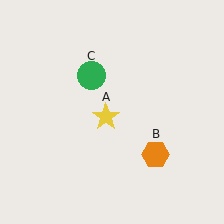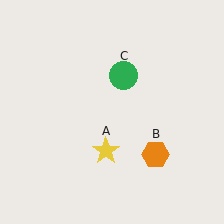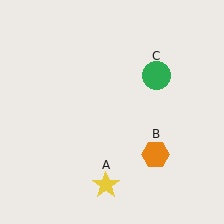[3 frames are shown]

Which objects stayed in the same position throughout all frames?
Orange hexagon (object B) remained stationary.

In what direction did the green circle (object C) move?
The green circle (object C) moved right.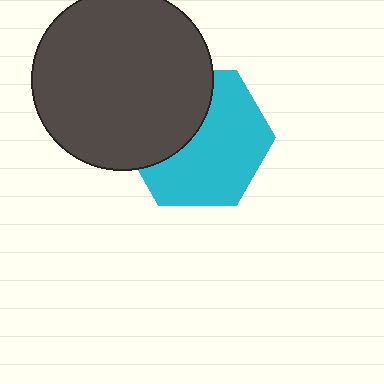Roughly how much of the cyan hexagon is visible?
About half of it is visible (roughly 61%).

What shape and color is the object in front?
The object in front is a dark gray circle.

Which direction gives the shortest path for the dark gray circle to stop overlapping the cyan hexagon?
Moving toward the upper-left gives the shortest separation.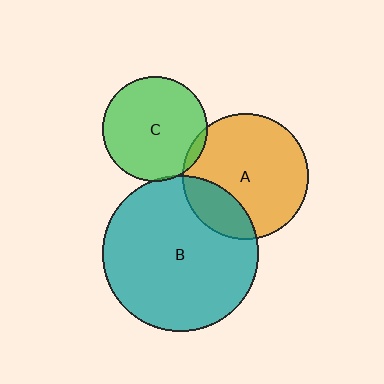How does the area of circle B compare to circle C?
Approximately 2.2 times.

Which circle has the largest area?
Circle B (teal).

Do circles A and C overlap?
Yes.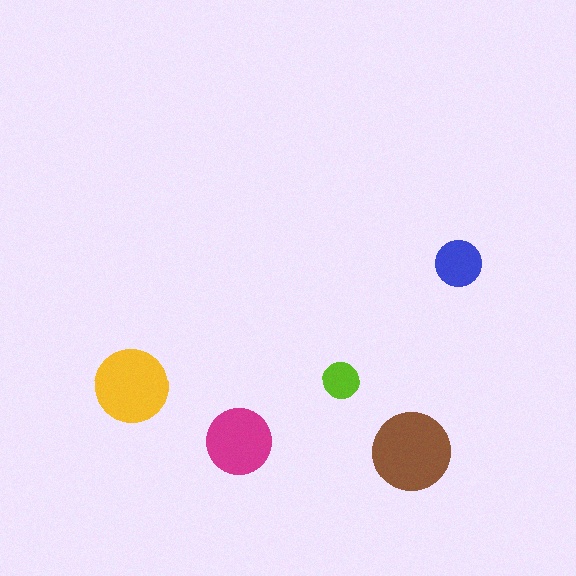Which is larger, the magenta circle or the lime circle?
The magenta one.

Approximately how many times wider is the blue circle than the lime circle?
About 1.5 times wider.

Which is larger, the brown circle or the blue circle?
The brown one.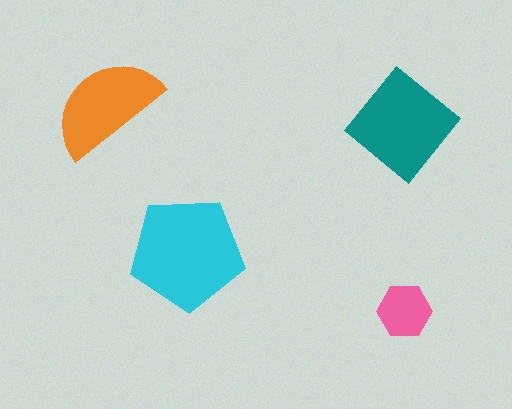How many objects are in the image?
There are 4 objects in the image.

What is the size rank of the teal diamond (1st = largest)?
2nd.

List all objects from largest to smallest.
The cyan pentagon, the teal diamond, the orange semicircle, the pink hexagon.